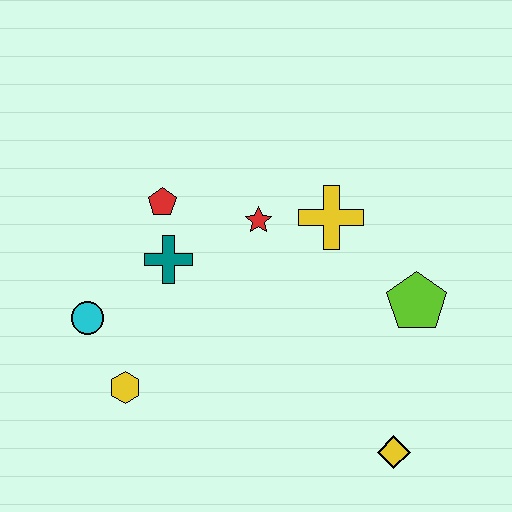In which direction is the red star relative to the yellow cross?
The red star is to the left of the yellow cross.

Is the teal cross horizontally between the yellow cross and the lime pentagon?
No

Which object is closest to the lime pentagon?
The yellow cross is closest to the lime pentagon.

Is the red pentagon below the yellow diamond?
No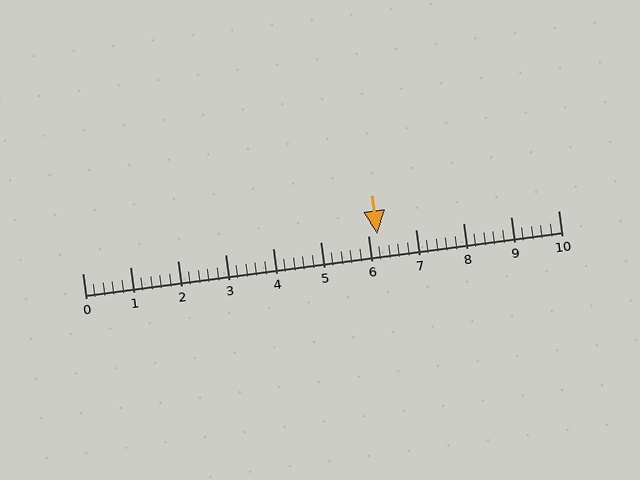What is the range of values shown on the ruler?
The ruler shows values from 0 to 10.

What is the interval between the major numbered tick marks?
The major tick marks are spaced 1 units apart.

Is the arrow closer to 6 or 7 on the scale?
The arrow is closer to 6.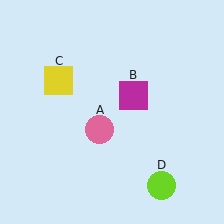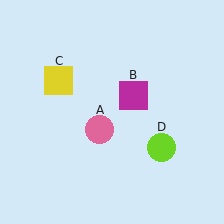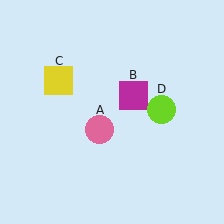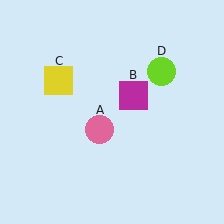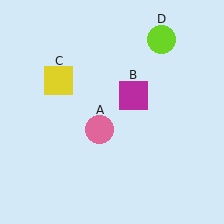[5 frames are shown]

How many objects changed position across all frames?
1 object changed position: lime circle (object D).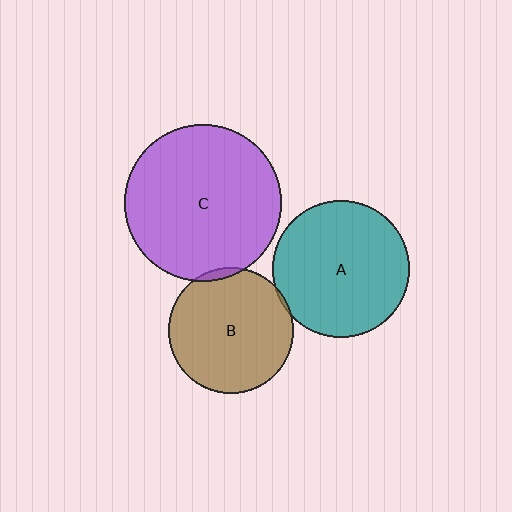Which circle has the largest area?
Circle C (purple).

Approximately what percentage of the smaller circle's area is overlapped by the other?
Approximately 5%.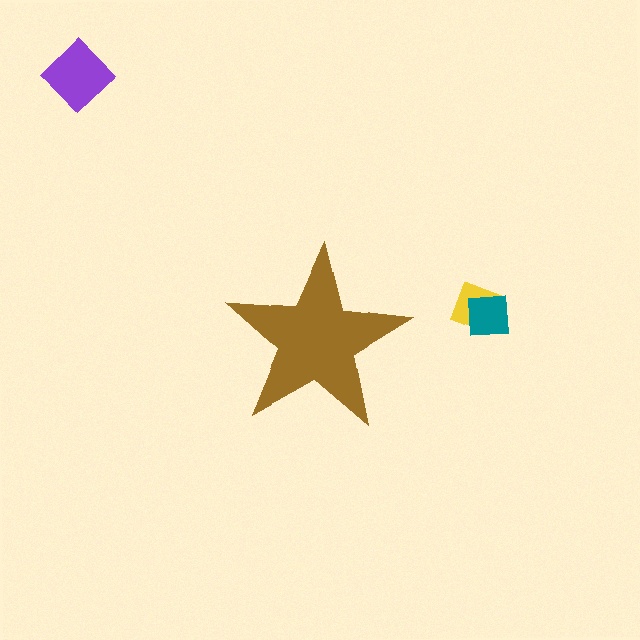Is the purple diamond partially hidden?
No, the purple diamond is fully visible.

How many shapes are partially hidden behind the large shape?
0 shapes are partially hidden.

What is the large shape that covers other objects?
A brown star.